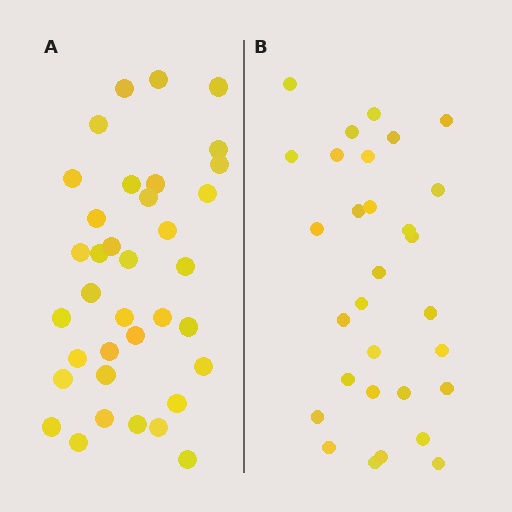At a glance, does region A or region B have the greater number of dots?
Region A (the left region) has more dots.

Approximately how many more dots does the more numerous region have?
Region A has about 6 more dots than region B.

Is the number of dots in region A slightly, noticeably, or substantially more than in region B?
Region A has only slightly more — the two regions are fairly close. The ratio is roughly 1.2 to 1.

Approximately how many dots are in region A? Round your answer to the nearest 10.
About 40 dots. (The exact count is 36, which rounds to 40.)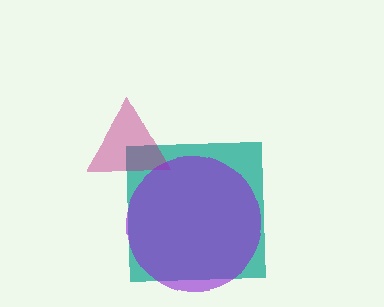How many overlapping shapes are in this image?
There are 3 overlapping shapes in the image.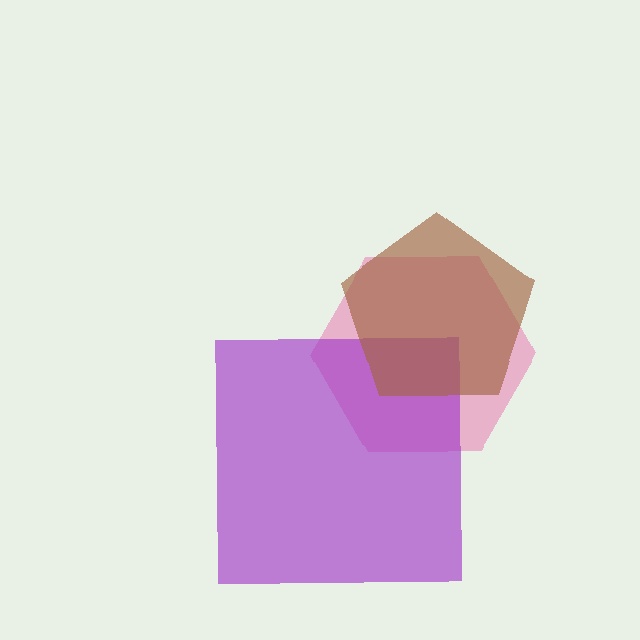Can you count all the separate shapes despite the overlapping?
Yes, there are 3 separate shapes.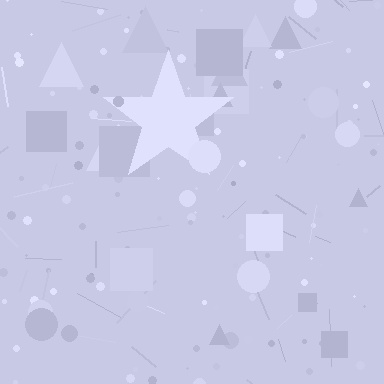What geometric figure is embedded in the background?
A star is embedded in the background.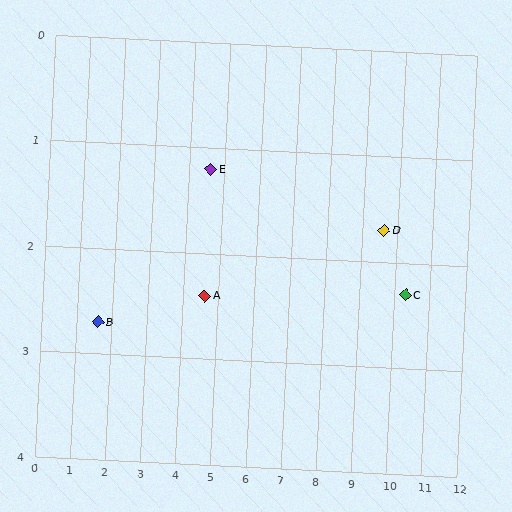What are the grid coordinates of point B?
Point B is at approximately (1.6, 2.7).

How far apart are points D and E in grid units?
Points D and E are about 5.0 grid units apart.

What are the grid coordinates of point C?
Point C is at approximately (10.3, 2.3).